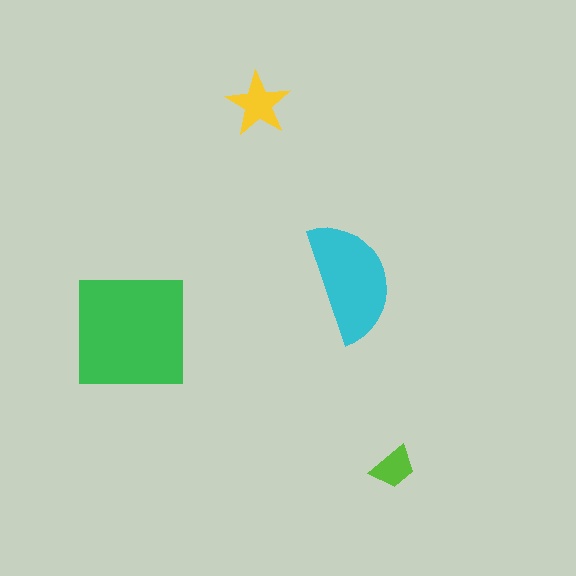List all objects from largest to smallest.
The green square, the cyan semicircle, the yellow star, the lime trapezoid.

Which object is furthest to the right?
The lime trapezoid is rightmost.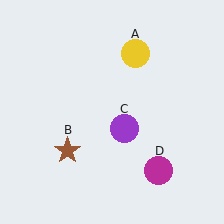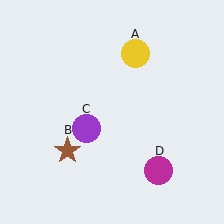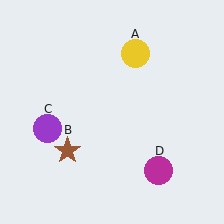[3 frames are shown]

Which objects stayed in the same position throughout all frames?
Yellow circle (object A) and brown star (object B) and magenta circle (object D) remained stationary.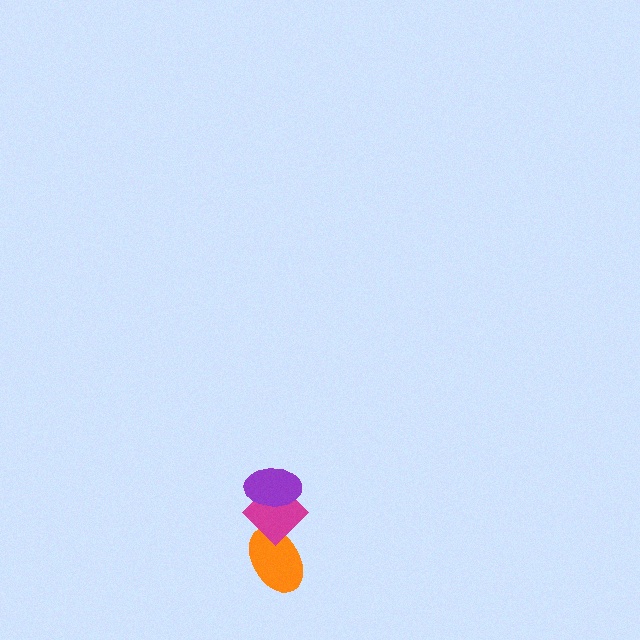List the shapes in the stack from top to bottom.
From top to bottom: the purple ellipse, the magenta diamond, the orange ellipse.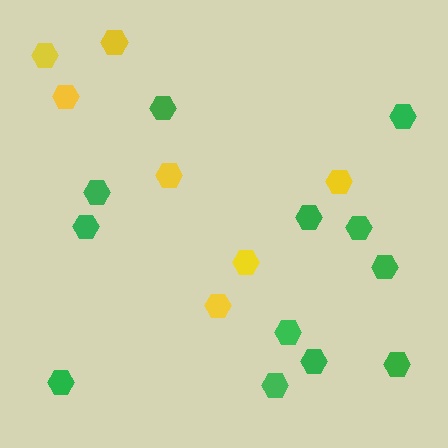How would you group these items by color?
There are 2 groups: one group of green hexagons (12) and one group of yellow hexagons (7).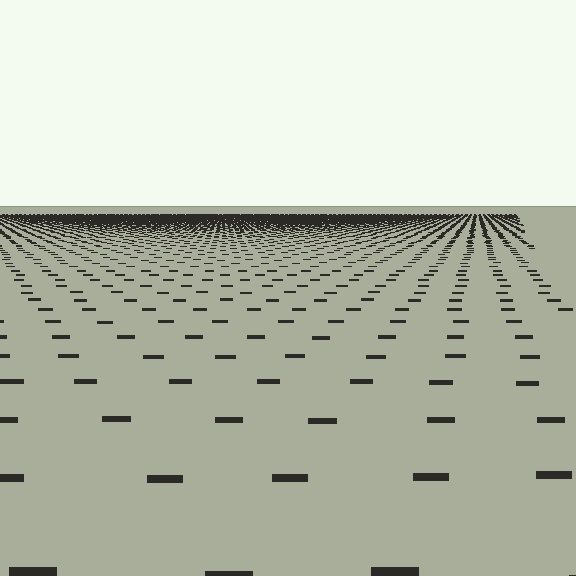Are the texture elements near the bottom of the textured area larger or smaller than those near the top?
Larger. Near the bottom, elements are closer to the viewer and appear at a bigger on-screen size.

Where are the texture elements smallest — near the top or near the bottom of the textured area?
Near the top.